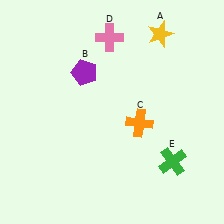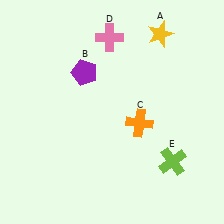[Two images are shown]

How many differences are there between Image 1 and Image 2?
There is 1 difference between the two images.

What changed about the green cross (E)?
In Image 1, E is green. In Image 2, it changed to lime.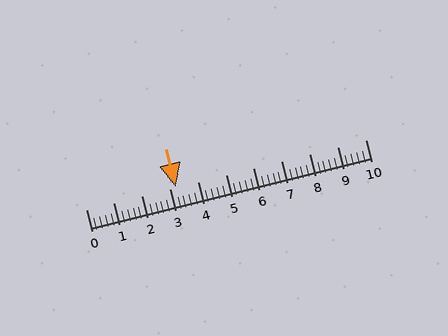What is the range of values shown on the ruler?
The ruler shows values from 0 to 10.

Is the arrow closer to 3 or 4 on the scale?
The arrow is closer to 3.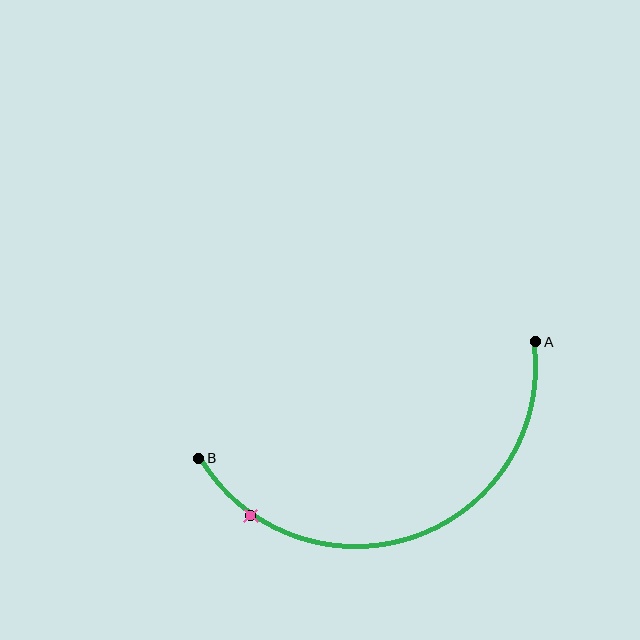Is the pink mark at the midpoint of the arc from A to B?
No. The pink mark lies on the arc but is closer to endpoint B. The arc midpoint would be at the point on the curve equidistant along the arc from both A and B.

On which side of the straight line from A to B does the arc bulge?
The arc bulges below the straight line connecting A and B.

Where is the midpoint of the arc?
The arc midpoint is the point on the curve farthest from the straight line joining A and B. It sits below that line.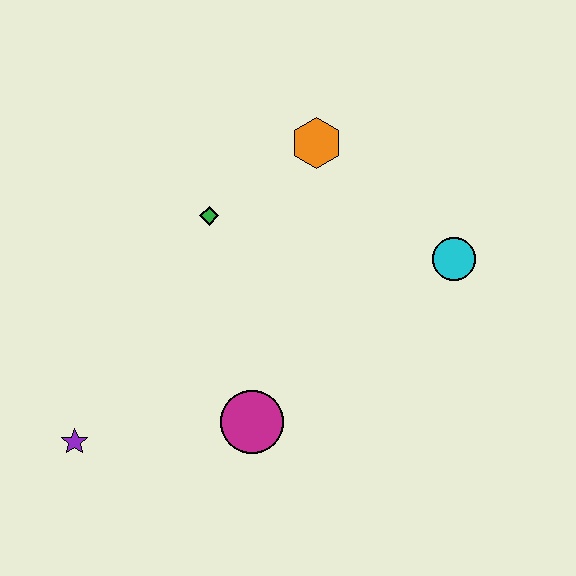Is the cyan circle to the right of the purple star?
Yes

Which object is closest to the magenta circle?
The purple star is closest to the magenta circle.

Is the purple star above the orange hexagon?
No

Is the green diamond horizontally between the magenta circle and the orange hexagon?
No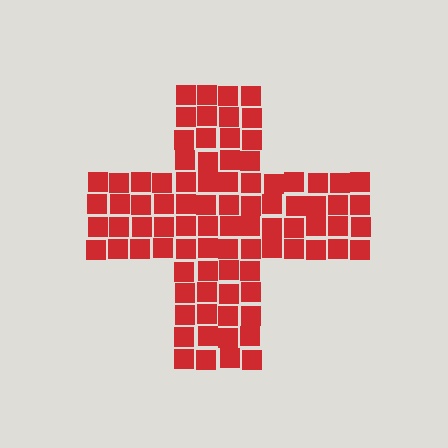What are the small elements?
The small elements are squares.